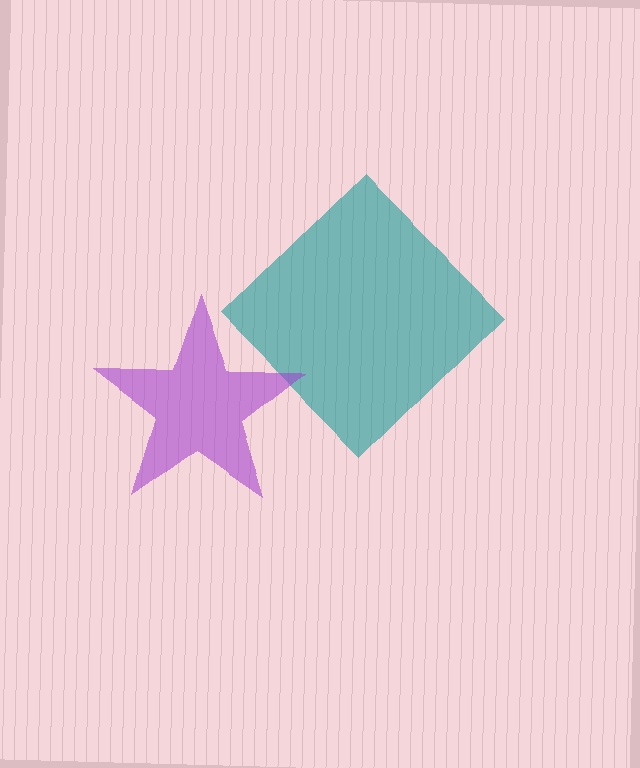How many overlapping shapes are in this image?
There are 2 overlapping shapes in the image.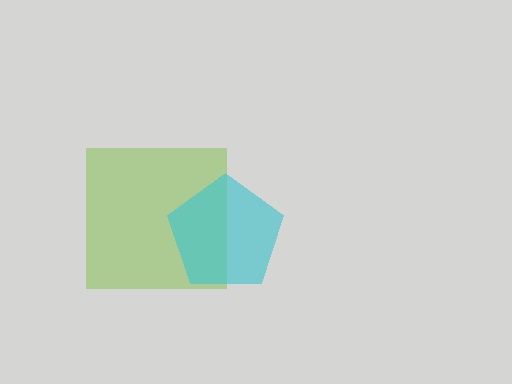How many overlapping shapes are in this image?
There are 2 overlapping shapes in the image.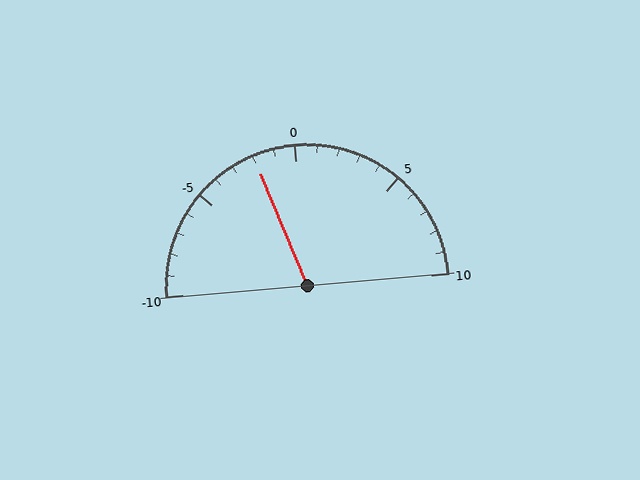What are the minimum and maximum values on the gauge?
The gauge ranges from -10 to 10.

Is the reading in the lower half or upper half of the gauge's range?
The reading is in the lower half of the range (-10 to 10).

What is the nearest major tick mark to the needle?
The nearest major tick mark is 0.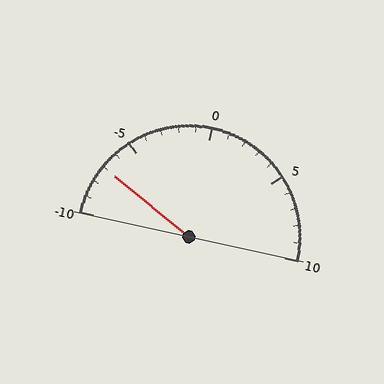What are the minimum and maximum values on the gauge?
The gauge ranges from -10 to 10.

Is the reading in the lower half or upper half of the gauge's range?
The reading is in the lower half of the range (-10 to 10).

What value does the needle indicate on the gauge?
The needle indicates approximately -7.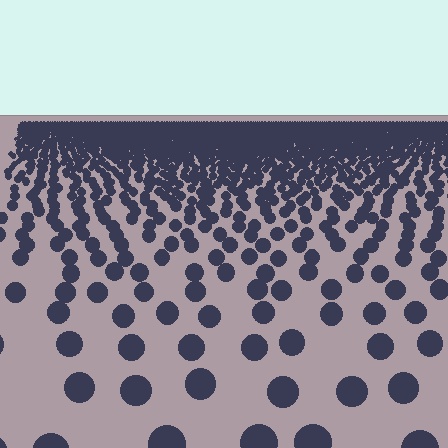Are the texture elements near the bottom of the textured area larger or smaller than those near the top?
Larger. Near the bottom, elements are closer to the viewer and appear at a bigger on-screen size.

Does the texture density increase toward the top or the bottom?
Density increases toward the top.